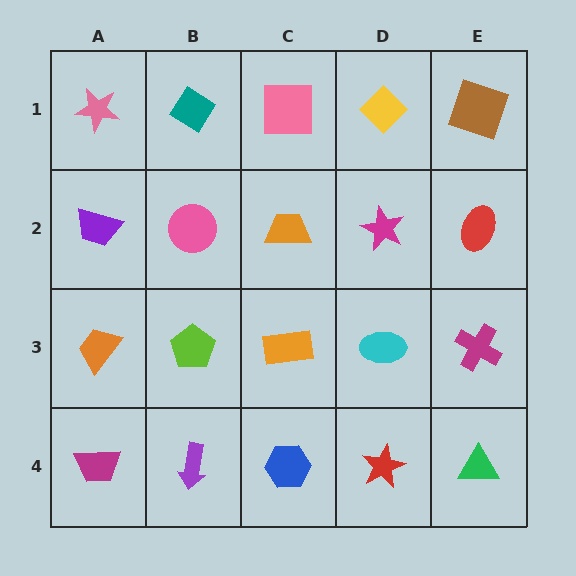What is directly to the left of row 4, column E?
A red star.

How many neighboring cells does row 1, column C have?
3.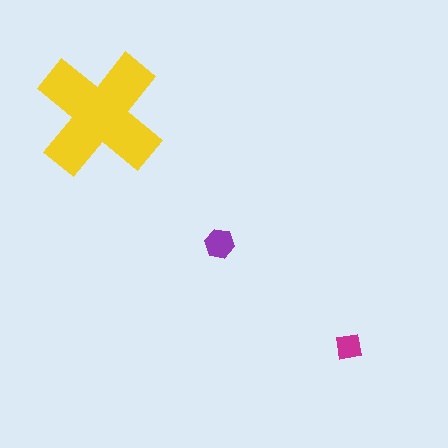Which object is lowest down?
The magenta square is bottommost.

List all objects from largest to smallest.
The yellow cross, the purple hexagon, the magenta square.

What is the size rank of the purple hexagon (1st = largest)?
2nd.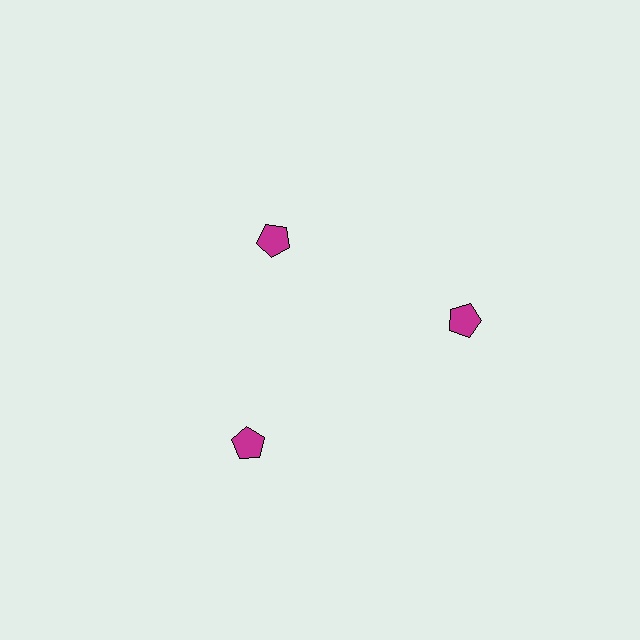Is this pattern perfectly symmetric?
No. The 3 magenta pentagons are arranged in a ring, but one element near the 11 o'clock position is pulled inward toward the center, breaking the 3-fold rotational symmetry.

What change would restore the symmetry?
The symmetry would be restored by moving it outward, back onto the ring so that all 3 pentagons sit at equal angles and equal distance from the center.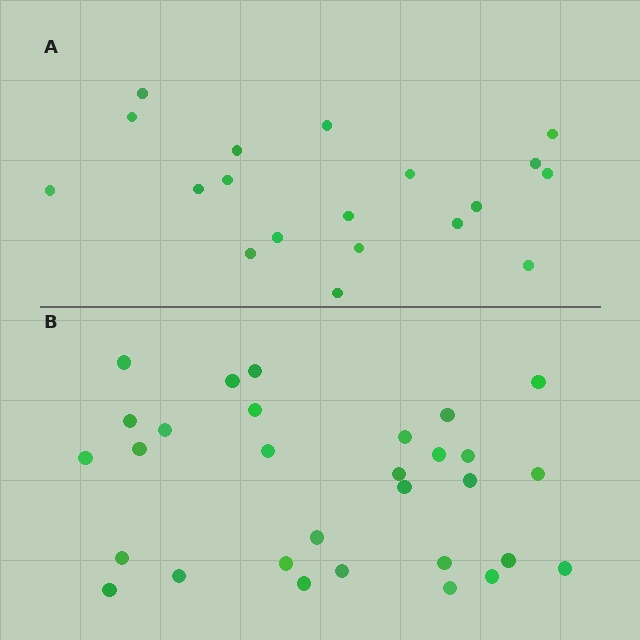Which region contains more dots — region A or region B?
Region B (the bottom region) has more dots.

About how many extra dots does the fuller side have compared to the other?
Region B has roughly 12 or so more dots than region A.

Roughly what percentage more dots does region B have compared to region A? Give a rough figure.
About 60% more.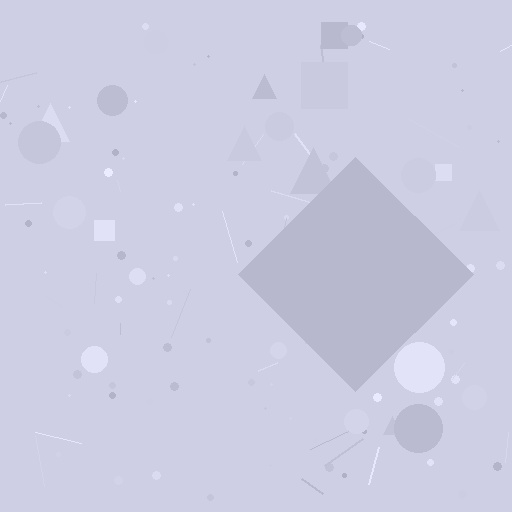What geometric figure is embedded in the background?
A diamond is embedded in the background.